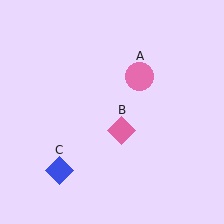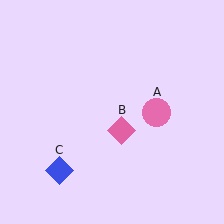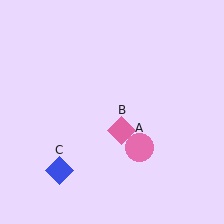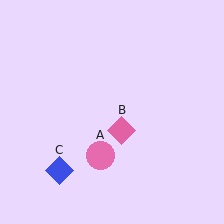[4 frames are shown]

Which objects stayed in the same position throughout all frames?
Pink diamond (object B) and blue diamond (object C) remained stationary.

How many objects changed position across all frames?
1 object changed position: pink circle (object A).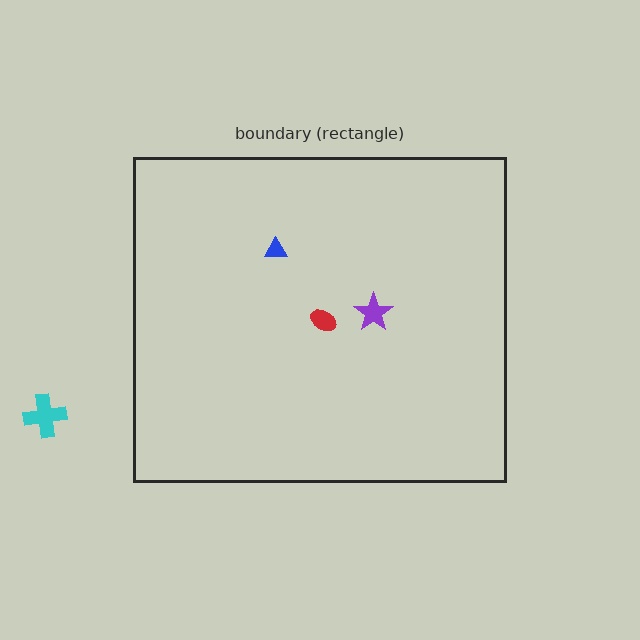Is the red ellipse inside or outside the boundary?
Inside.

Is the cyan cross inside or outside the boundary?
Outside.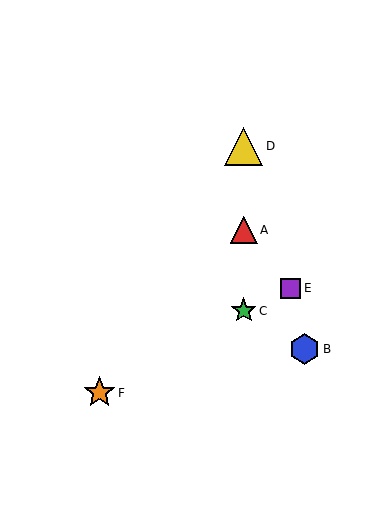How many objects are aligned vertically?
3 objects (A, C, D) are aligned vertically.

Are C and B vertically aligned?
No, C is at x≈244 and B is at x≈304.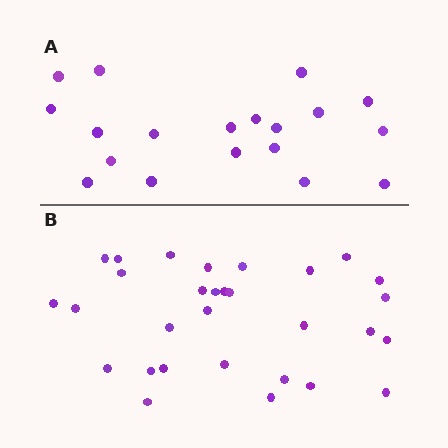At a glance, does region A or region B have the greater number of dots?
Region B (the bottom region) has more dots.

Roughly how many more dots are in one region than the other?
Region B has roughly 12 or so more dots than region A.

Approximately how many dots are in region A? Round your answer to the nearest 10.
About 20 dots. (The exact count is 19, which rounds to 20.)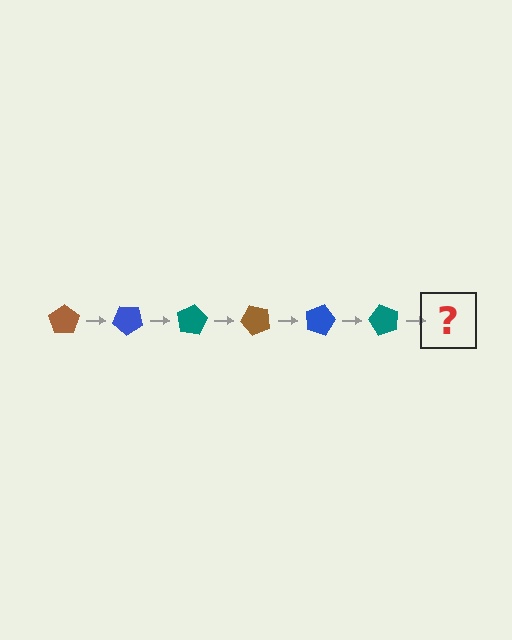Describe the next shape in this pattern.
It should be a brown pentagon, rotated 240 degrees from the start.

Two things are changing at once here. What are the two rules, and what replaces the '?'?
The two rules are that it rotates 40 degrees each step and the color cycles through brown, blue, and teal. The '?' should be a brown pentagon, rotated 240 degrees from the start.